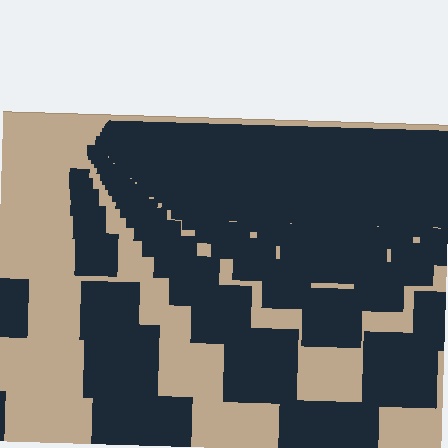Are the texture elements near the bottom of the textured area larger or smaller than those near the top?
Larger. Near the bottom, elements are closer to the viewer and appear at a bigger on-screen size.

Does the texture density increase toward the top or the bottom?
Density increases toward the top.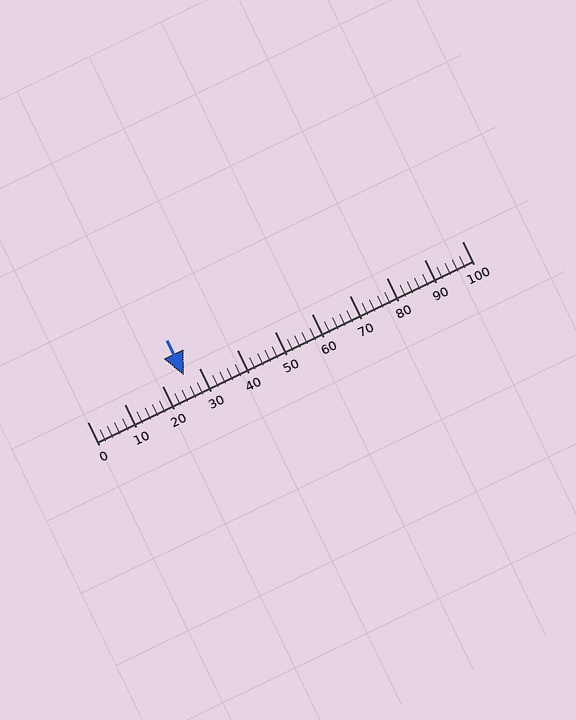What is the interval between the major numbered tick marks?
The major tick marks are spaced 10 units apart.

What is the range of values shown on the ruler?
The ruler shows values from 0 to 100.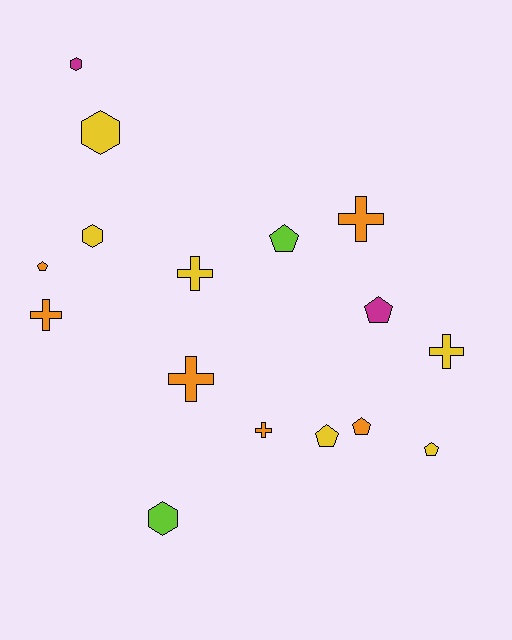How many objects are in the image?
There are 16 objects.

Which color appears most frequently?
Orange, with 6 objects.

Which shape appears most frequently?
Cross, with 6 objects.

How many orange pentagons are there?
There are 2 orange pentagons.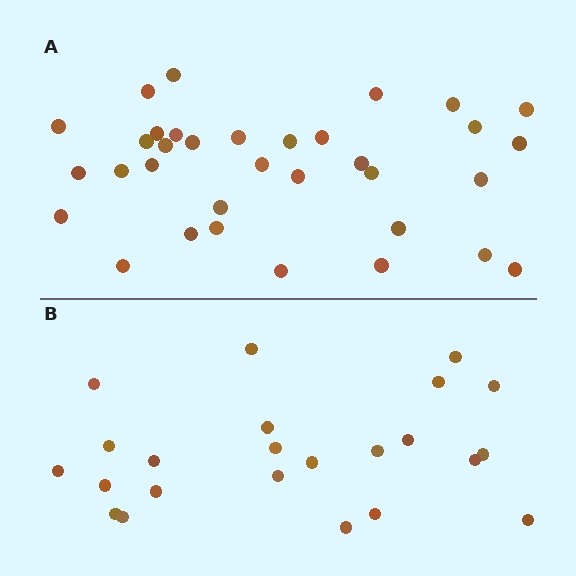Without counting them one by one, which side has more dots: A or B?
Region A (the top region) has more dots.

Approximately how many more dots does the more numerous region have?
Region A has roughly 12 or so more dots than region B.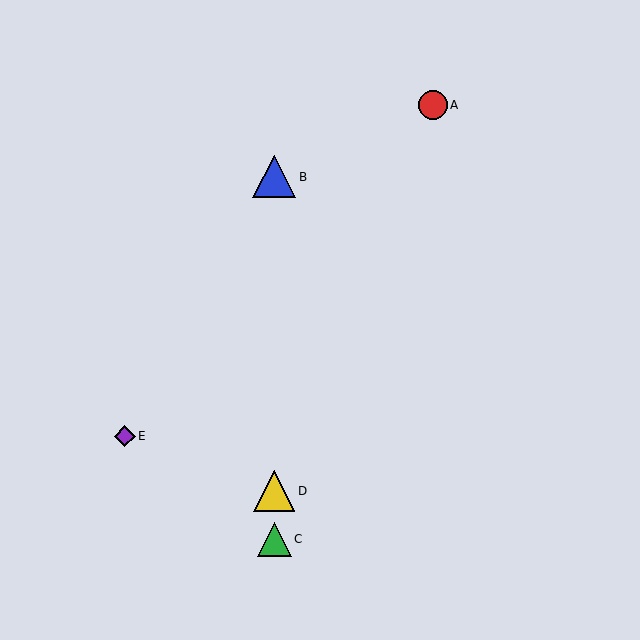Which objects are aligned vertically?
Objects B, C, D are aligned vertically.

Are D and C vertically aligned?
Yes, both are at x≈274.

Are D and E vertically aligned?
No, D is at x≈274 and E is at x≈125.